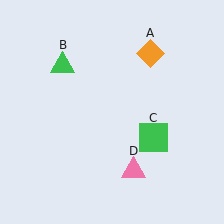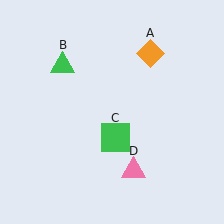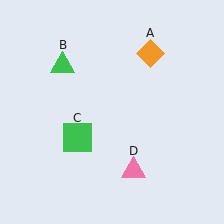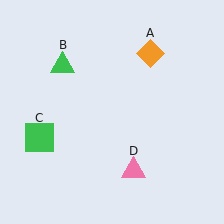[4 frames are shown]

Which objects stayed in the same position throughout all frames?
Orange diamond (object A) and green triangle (object B) and pink triangle (object D) remained stationary.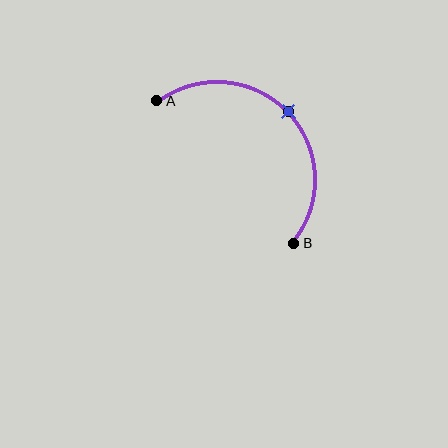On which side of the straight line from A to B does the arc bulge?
The arc bulges above and to the right of the straight line connecting A and B.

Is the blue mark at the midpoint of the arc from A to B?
Yes. The blue mark lies on the arc at equal arc-length from both A and B — it is the arc midpoint.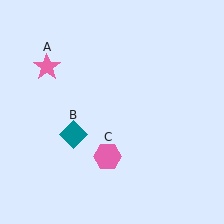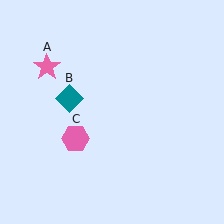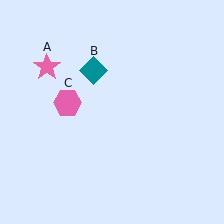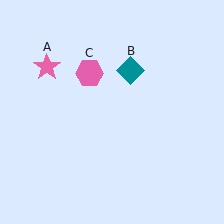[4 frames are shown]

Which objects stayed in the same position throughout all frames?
Pink star (object A) remained stationary.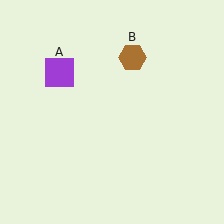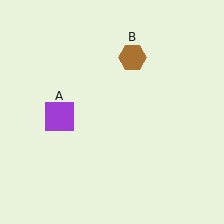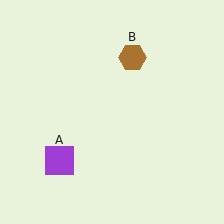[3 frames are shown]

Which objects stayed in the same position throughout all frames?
Brown hexagon (object B) remained stationary.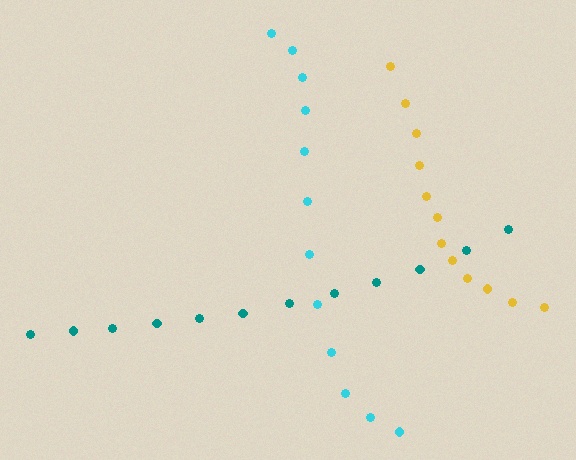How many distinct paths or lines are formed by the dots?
There are 3 distinct paths.